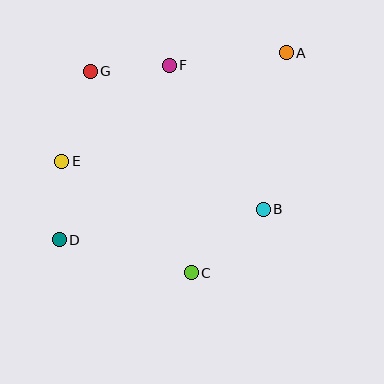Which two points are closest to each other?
Points D and E are closest to each other.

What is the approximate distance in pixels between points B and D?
The distance between B and D is approximately 206 pixels.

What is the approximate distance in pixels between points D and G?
The distance between D and G is approximately 171 pixels.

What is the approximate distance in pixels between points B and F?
The distance between B and F is approximately 172 pixels.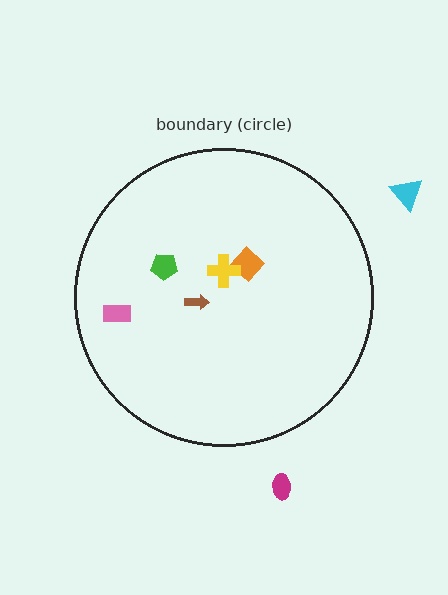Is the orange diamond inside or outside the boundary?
Inside.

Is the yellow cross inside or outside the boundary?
Inside.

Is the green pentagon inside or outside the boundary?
Inside.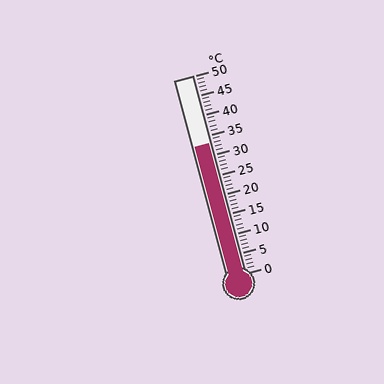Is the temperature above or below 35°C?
The temperature is below 35°C.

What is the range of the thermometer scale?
The thermometer scale ranges from 0°C to 50°C.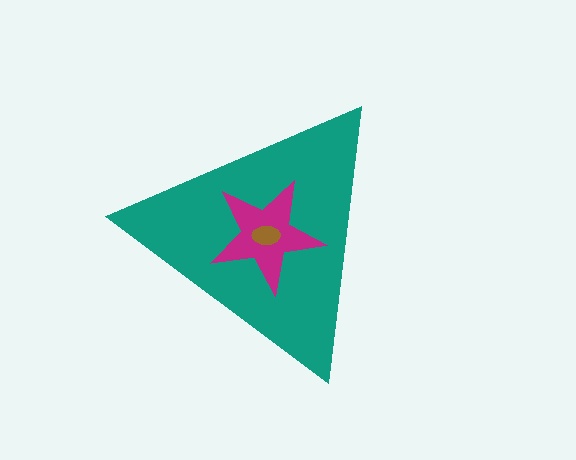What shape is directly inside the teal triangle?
The magenta star.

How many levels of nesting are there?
3.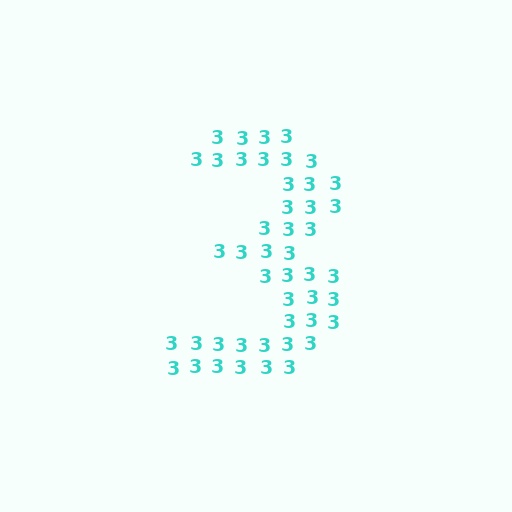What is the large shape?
The large shape is the digit 3.